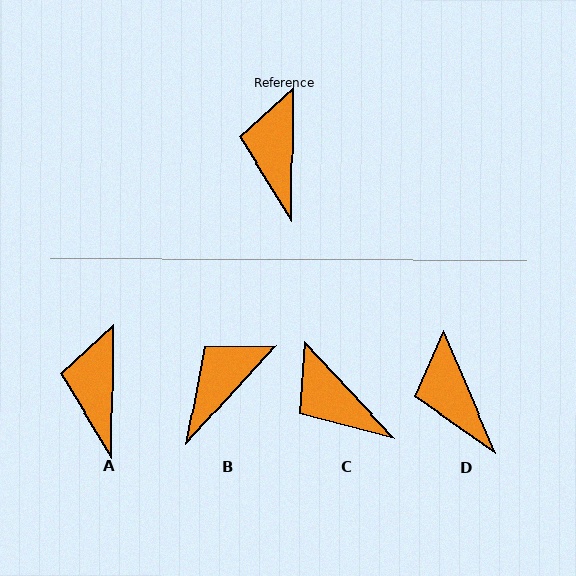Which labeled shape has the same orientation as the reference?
A.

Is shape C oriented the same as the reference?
No, it is off by about 44 degrees.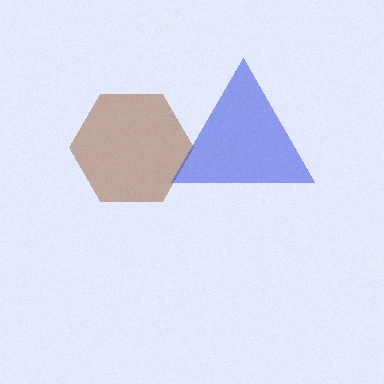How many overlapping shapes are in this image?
There are 2 overlapping shapes in the image.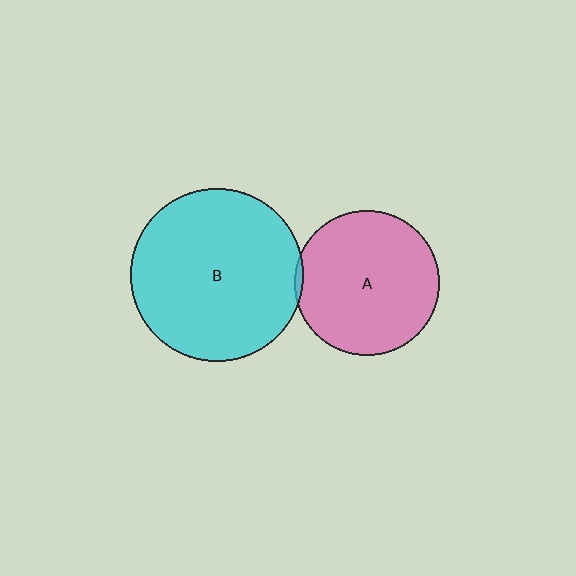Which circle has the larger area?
Circle B (cyan).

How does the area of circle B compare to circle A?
Approximately 1.4 times.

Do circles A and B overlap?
Yes.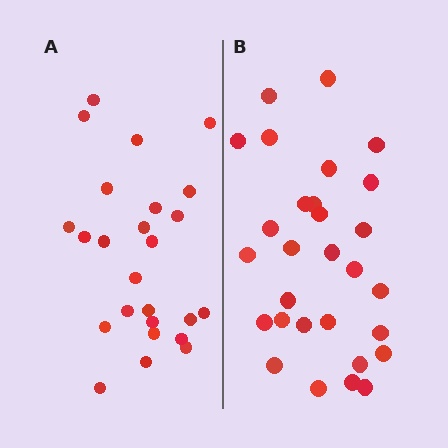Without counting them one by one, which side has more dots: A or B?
Region B (the right region) has more dots.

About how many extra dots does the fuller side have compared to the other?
Region B has about 4 more dots than region A.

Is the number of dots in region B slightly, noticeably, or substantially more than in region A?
Region B has only slightly more — the two regions are fairly close. The ratio is roughly 1.2 to 1.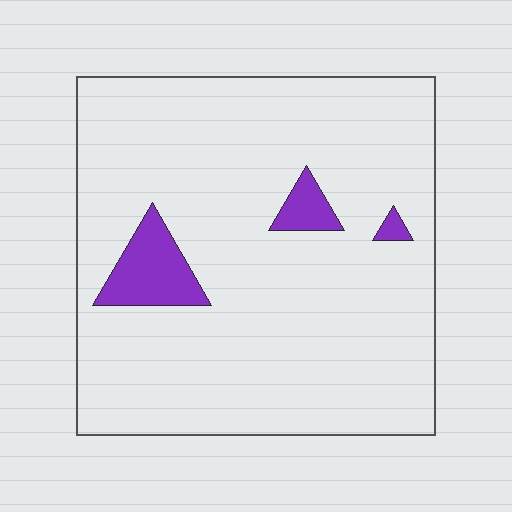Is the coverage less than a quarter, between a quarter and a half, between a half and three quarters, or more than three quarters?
Less than a quarter.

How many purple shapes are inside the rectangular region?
3.